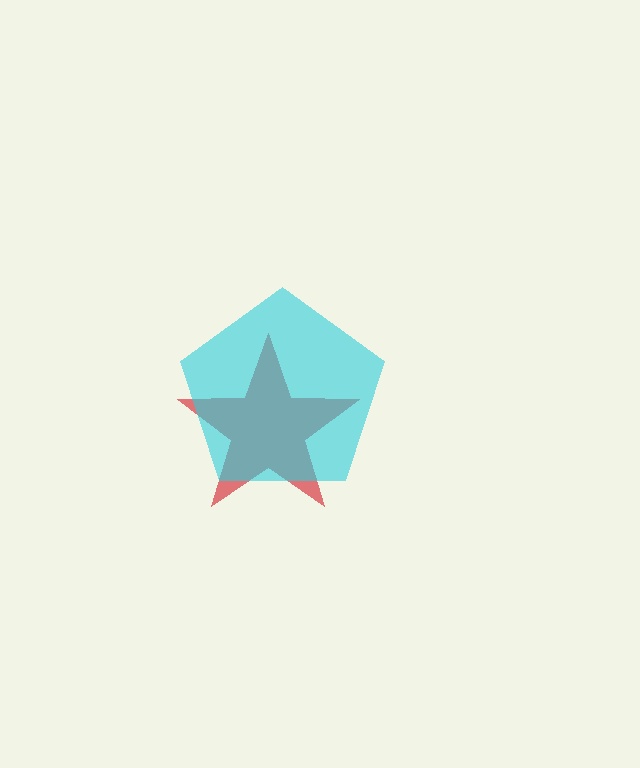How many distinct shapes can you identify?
There are 2 distinct shapes: a red star, a cyan pentagon.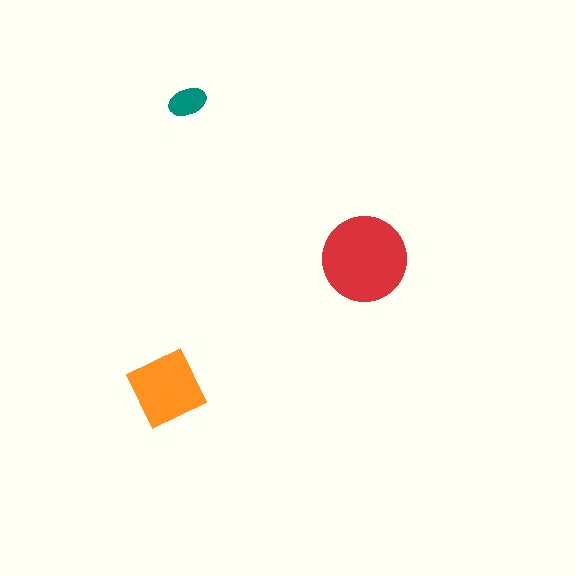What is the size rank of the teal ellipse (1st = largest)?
3rd.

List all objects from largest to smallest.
The red circle, the orange square, the teal ellipse.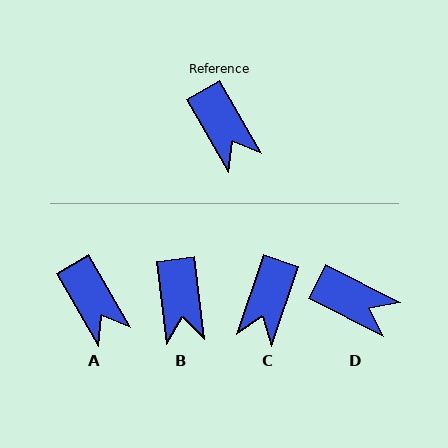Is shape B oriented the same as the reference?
No, it is off by about 23 degrees.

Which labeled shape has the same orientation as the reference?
A.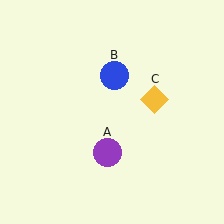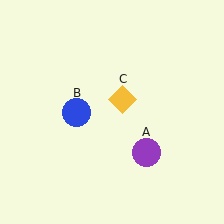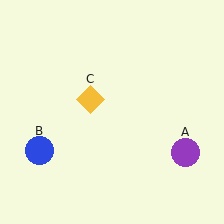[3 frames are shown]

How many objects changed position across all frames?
3 objects changed position: purple circle (object A), blue circle (object B), yellow diamond (object C).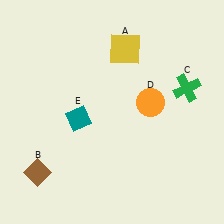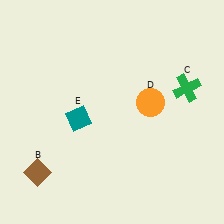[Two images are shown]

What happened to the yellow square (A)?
The yellow square (A) was removed in Image 2. It was in the top-right area of Image 1.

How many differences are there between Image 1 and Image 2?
There is 1 difference between the two images.